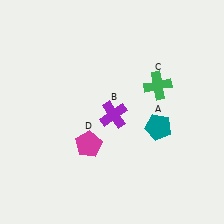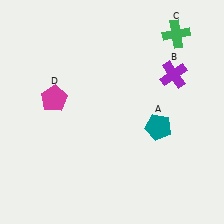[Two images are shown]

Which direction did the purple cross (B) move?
The purple cross (B) moved right.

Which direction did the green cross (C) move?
The green cross (C) moved up.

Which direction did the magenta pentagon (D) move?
The magenta pentagon (D) moved up.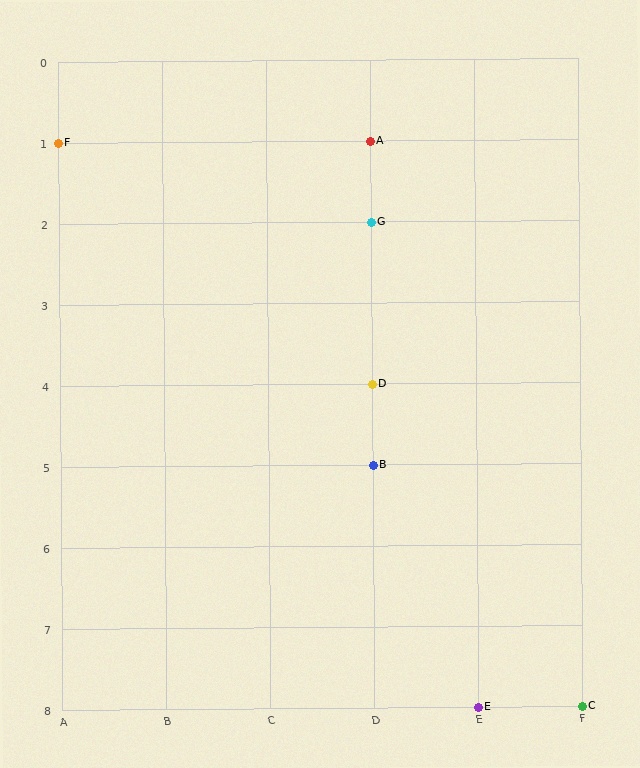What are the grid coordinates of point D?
Point D is at grid coordinates (D, 4).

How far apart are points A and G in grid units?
Points A and G are 1 row apart.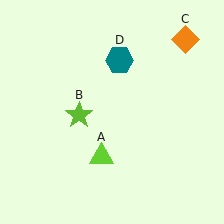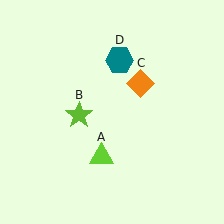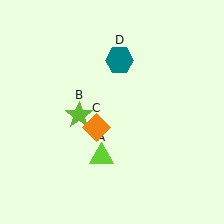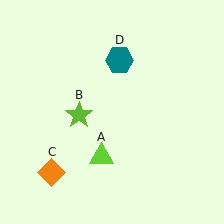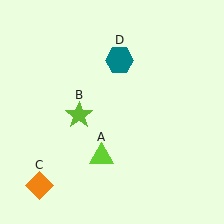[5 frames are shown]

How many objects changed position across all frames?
1 object changed position: orange diamond (object C).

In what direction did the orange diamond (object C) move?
The orange diamond (object C) moved down and to the left.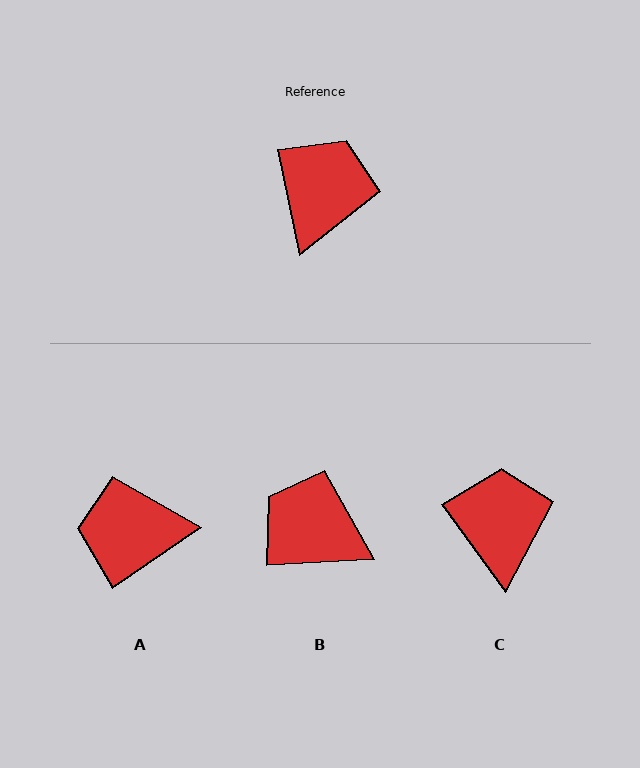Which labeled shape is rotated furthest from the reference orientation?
A, about 112 degrees away.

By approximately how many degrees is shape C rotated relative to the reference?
Approximately 24 degrees counter-clockwise.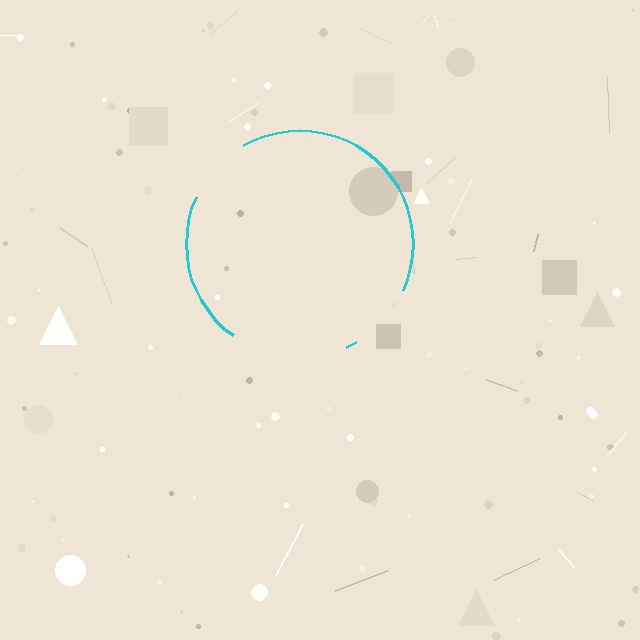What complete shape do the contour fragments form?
The contour fragments form a circle.